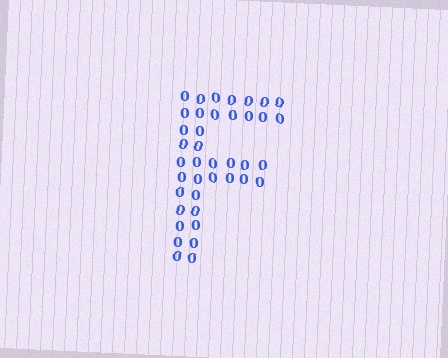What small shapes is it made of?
It is made of small digit 0's.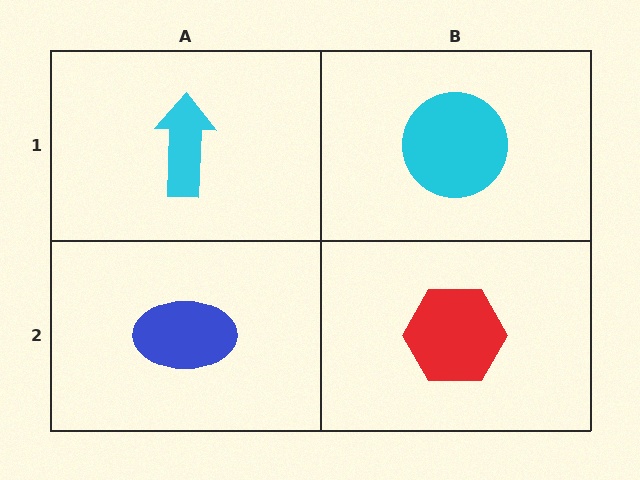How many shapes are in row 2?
2 shapes.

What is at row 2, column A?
A blue ellipse.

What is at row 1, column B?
A cyan circle.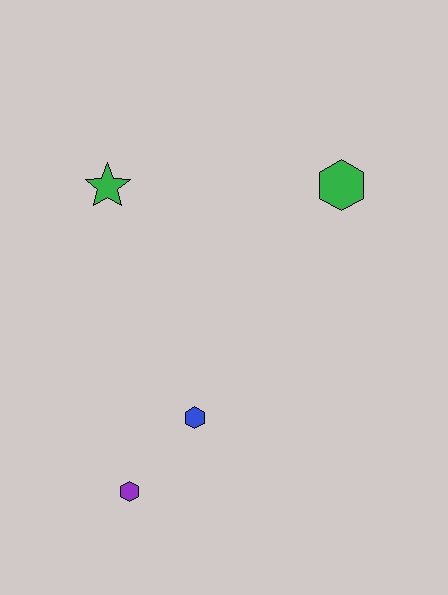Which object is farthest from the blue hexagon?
The green hexagon is farthest from the blue hexagon.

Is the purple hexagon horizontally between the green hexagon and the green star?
Yes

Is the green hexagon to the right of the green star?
Yes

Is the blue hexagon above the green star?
No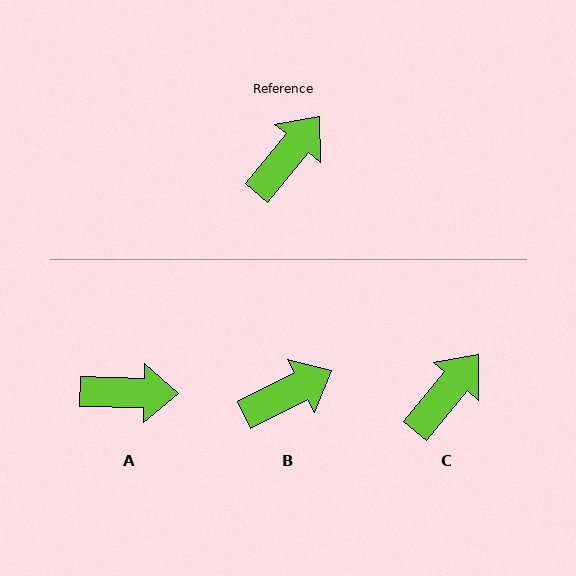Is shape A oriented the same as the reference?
No, it is off by about 52 degrees.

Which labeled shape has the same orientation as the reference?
C.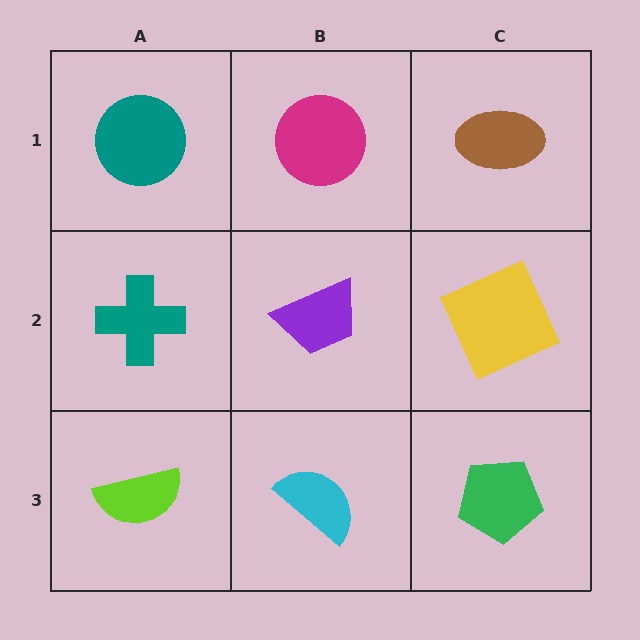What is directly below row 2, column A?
A lime semicircle.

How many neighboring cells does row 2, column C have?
3.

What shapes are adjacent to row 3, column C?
A yellow square (row 2, column C), a cyan semicircle (row 3, column B).